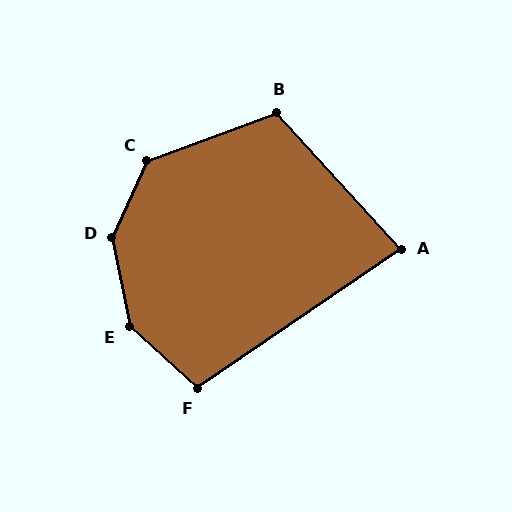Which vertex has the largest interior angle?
D, at approximately 145 degrees.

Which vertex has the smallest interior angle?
A, at approximately 82 degrees.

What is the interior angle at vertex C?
Approximately 135 degrees (obtuse).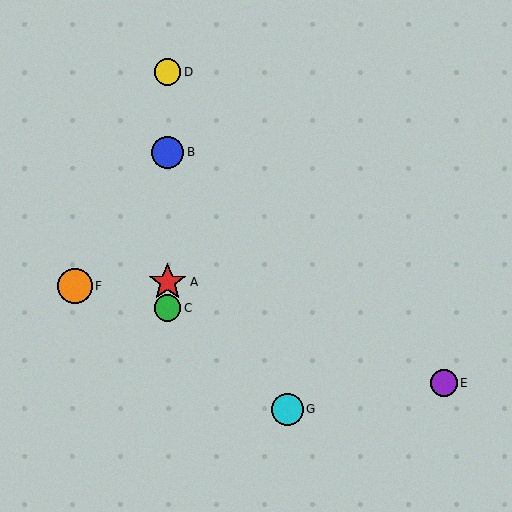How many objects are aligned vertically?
4 objects (A, B, C, D) are aligned vertically.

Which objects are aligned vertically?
Objects A, B, C, D are aligned vertically.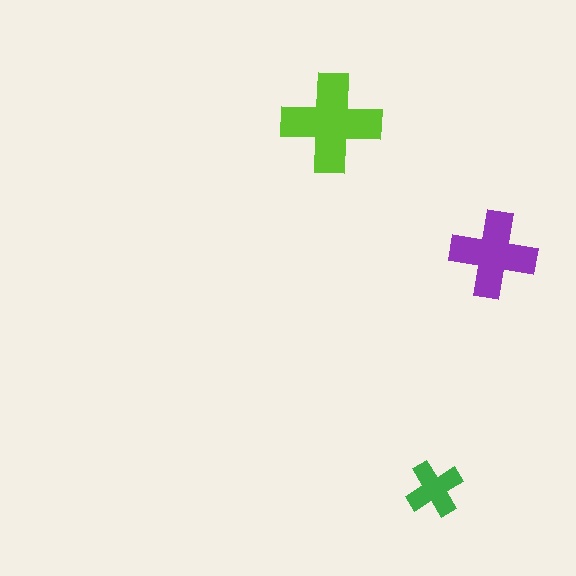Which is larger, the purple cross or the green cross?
The purple one.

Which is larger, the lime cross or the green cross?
The lime one.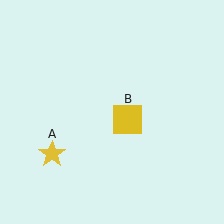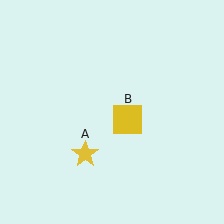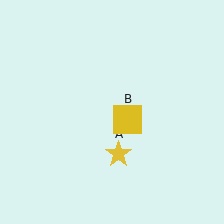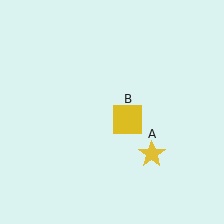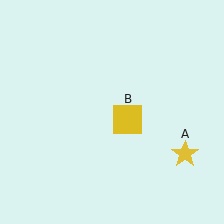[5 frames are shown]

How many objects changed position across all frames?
1 object changed position: yellow star (object A).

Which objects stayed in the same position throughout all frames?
Yellow square (object B) remained stationary.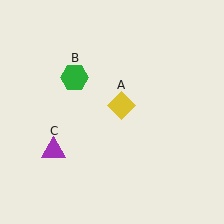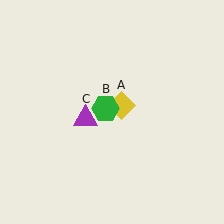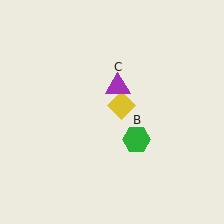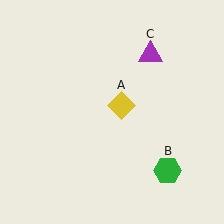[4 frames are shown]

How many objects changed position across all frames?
2 objects changed position: green hexagon (object B), purple triangle (object C).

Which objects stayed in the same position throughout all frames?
Yellow diamond (object A) remained stationary.